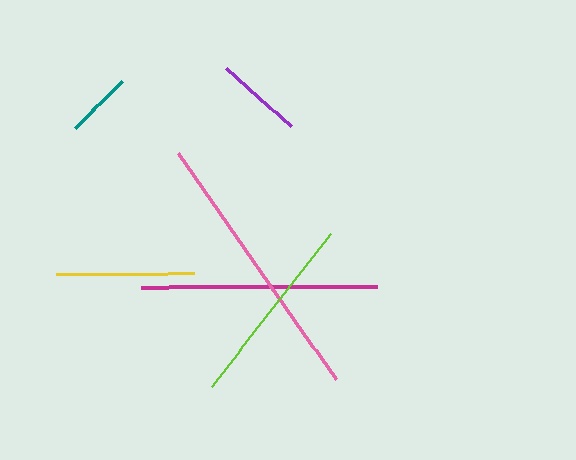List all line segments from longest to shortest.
From longest to shortest: pink, magenta, lime, yellow, purple, teal.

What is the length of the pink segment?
The pink segment is approximately 275 pixels long.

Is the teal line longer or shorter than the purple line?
The purple line is longer than the teal line.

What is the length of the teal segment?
The teal segment is approximately 67 pixels long.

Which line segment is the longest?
The pink line is the longest at approximately 275 pixels.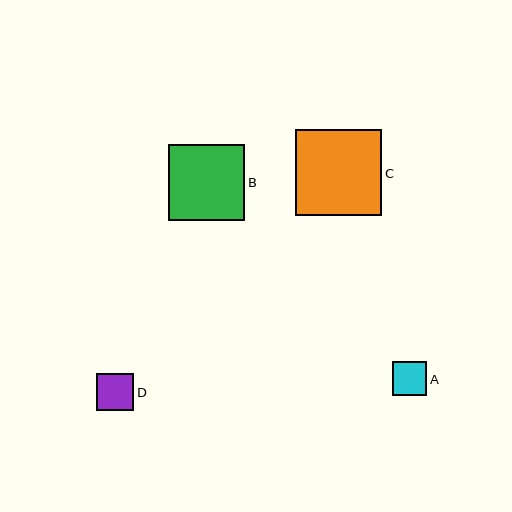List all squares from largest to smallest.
From largest to smallest: C, B, D, A.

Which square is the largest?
Square C is the largest with a size of approximately 86 pixels.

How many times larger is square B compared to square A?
Square B is approximately 2.2 times the size of square A.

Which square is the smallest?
Square A is the smallest with a size of approximately 34 pixels.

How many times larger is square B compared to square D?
Square B is approximately 2.0 times the size of square D.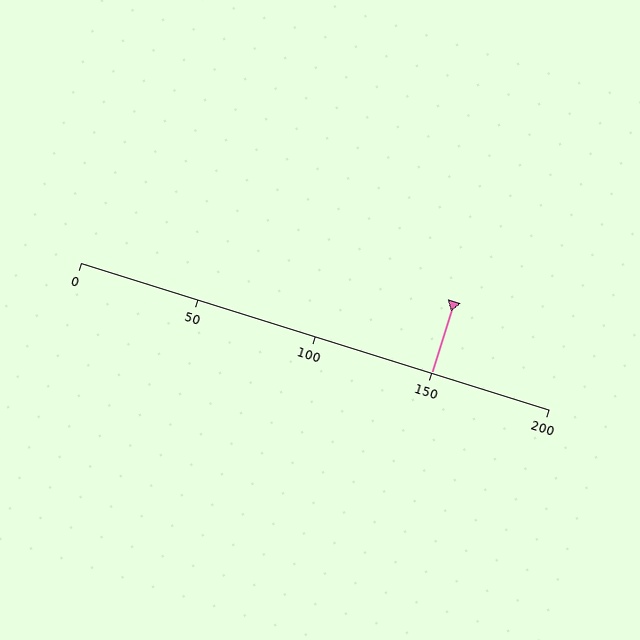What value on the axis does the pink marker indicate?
The marker indicates approximately 150.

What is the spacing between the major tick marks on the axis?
The major ticks are spaced 50 apart.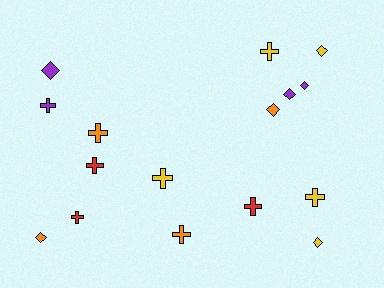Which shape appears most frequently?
Cross, with 9 objects.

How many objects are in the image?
There are 16 objects.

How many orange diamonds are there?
There are 2 orange diamonds.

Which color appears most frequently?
Yellow, with 5 objects.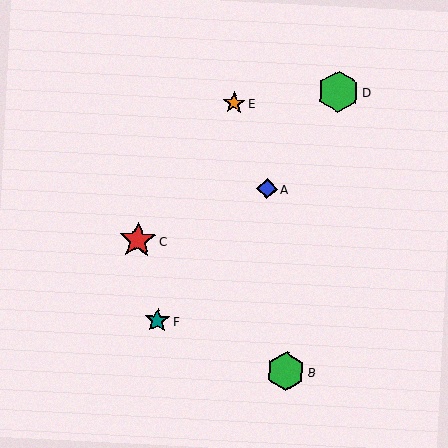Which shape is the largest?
The green hexagon (labeled D) is the largest.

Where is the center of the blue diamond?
The center of the blue diamond is at (267, 189).